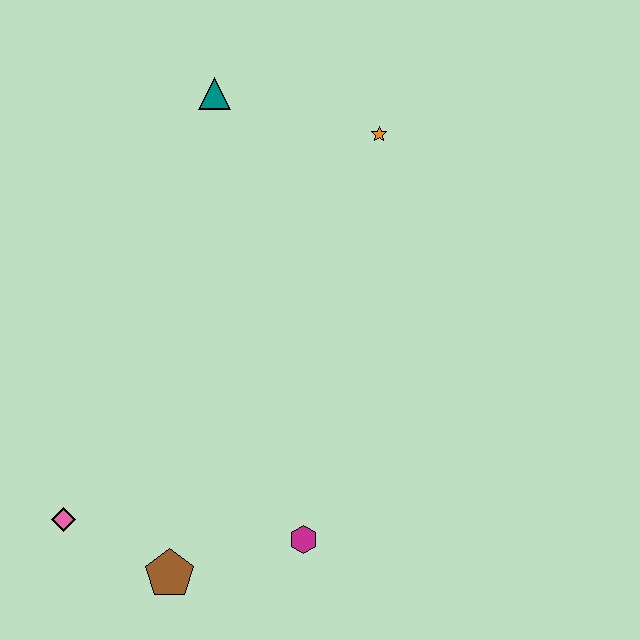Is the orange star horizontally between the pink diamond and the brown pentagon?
No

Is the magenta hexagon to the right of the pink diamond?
Yes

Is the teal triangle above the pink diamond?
Yes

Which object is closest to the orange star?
The teal triangle is closest to the orange star.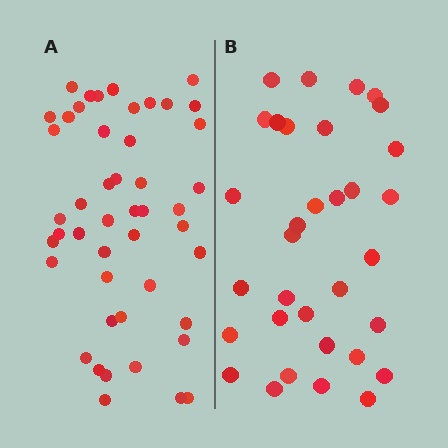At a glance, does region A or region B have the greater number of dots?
Region A (the left region) has more dots.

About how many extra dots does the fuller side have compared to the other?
Region A has approximately 15 more dots than region B.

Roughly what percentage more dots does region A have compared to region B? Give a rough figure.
About 40% more.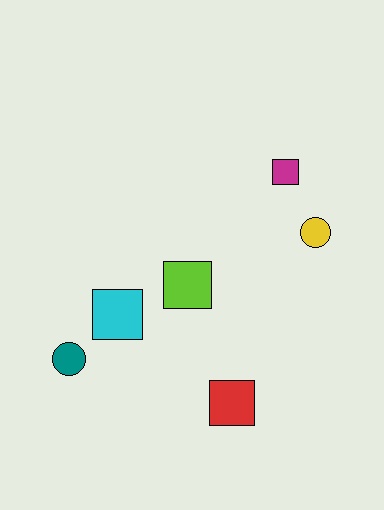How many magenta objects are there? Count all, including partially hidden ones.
There is 1 magenta object.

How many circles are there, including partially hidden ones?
There are 2 circles.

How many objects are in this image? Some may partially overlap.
There are 6 objects.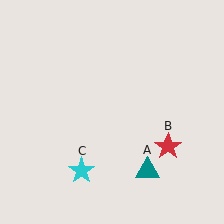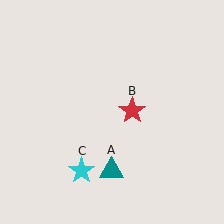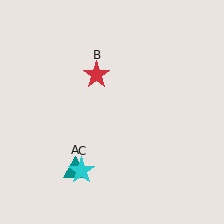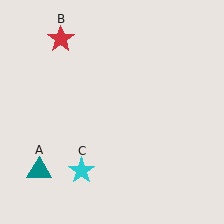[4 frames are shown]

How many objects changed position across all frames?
2 objects changed position: teal triangle (object A), red star (object B).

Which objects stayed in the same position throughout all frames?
Cyan star (object C) remained stationary.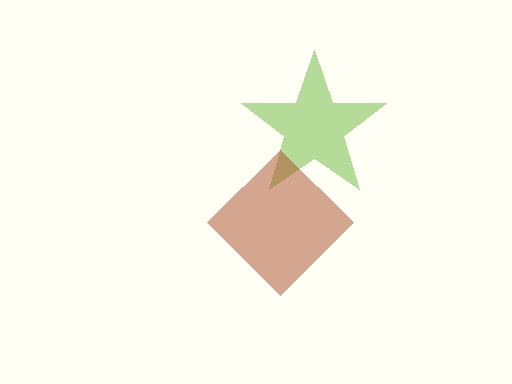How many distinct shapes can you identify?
There are 2 distinct shapes: a lime star, a brown diamond.